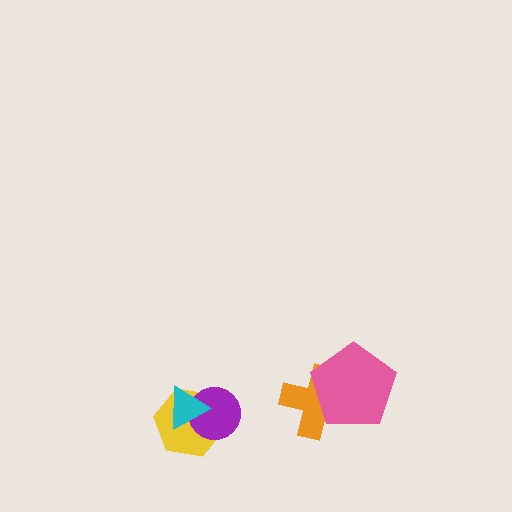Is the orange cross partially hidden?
Yes, it is partially covered by another shape.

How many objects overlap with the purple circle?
2 objects overlap with the purple circle.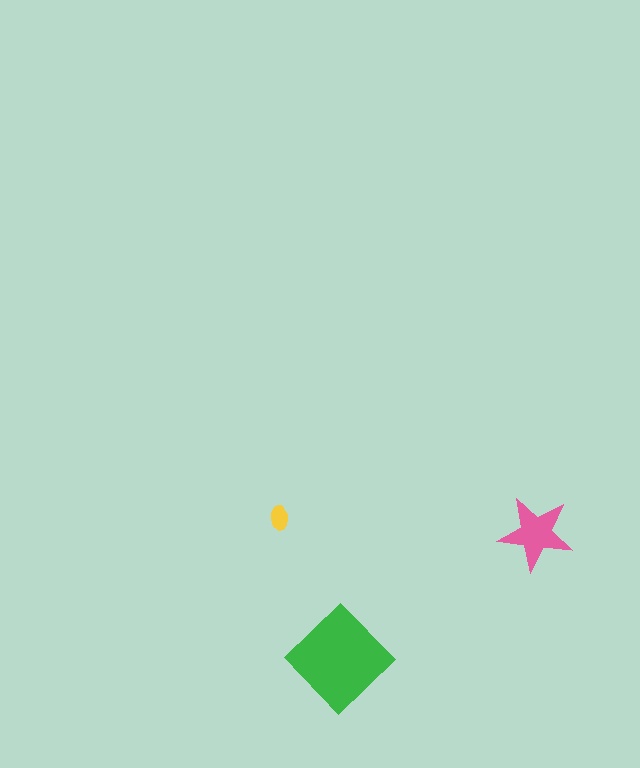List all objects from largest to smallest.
The green diamond, the pink star, the yellow ellipse.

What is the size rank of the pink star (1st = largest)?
2nd.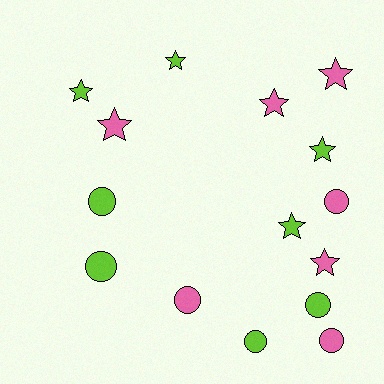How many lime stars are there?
There are 4 lime stars.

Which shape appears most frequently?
Star, with 8 objects.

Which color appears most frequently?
Lime, with 8 objects.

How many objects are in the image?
There are 15 objects.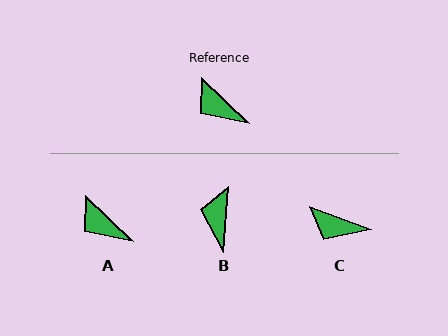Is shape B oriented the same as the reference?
No, it is off by about 51 degrees.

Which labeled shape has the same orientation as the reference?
A.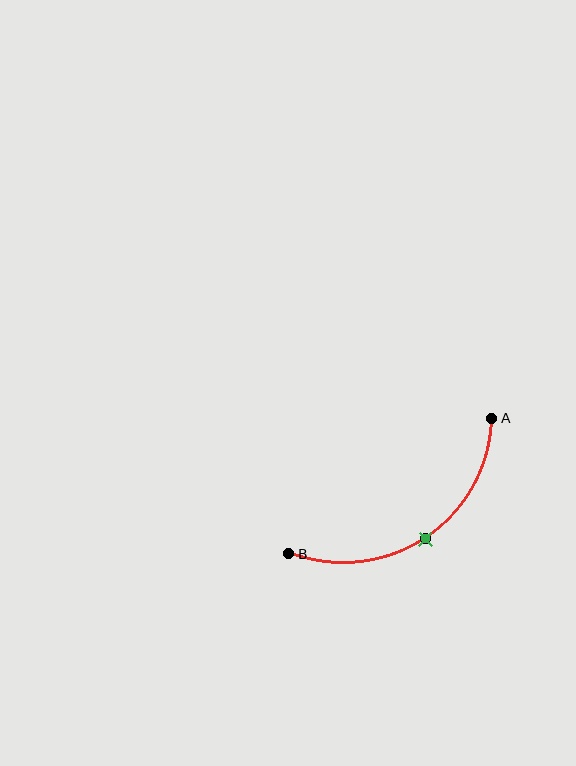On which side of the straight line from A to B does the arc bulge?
The arc bulges below the straight line connecting A and B.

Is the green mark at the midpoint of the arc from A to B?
Yes. The green mark lies on the arc at equal arc-length from both A and B — it is the arc midpoint.